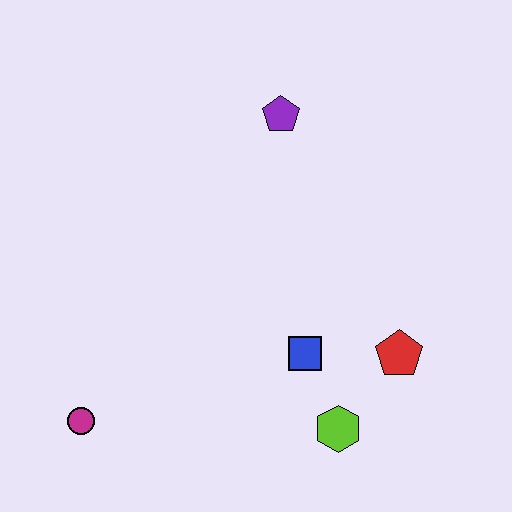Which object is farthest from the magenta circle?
The purple pentagon is farthest from the magenta circle.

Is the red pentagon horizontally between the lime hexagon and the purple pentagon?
No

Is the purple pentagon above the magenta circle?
Yes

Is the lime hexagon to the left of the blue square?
No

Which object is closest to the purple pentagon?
The blue square is closest to the purple pentagon.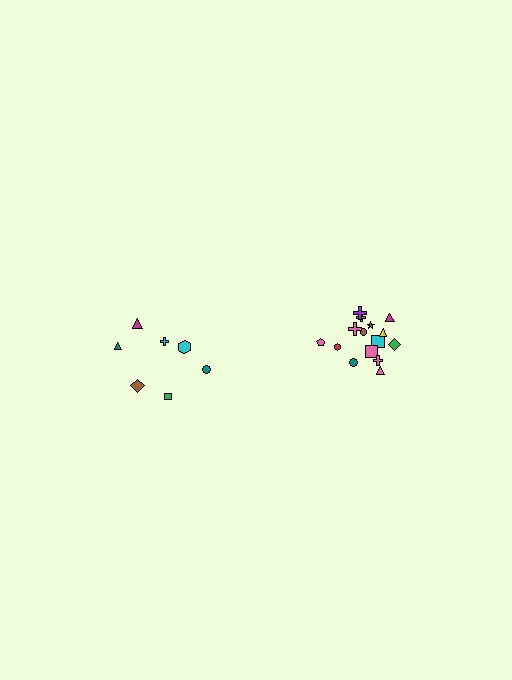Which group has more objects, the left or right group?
The right group.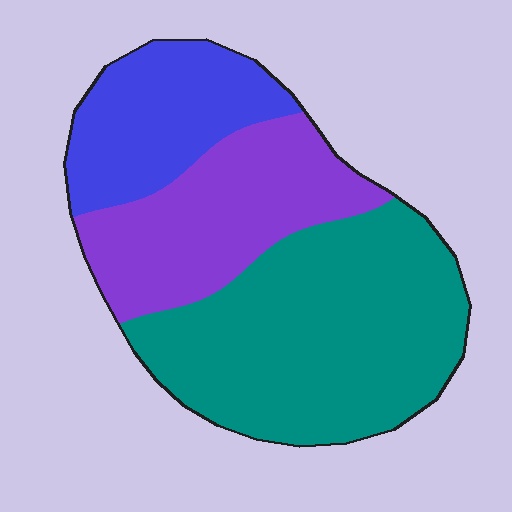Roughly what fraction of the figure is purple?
Purple covers roughly 30% of the figure.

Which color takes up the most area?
Teal, at roughly 50%.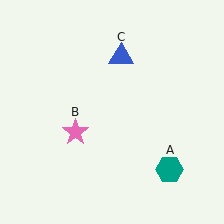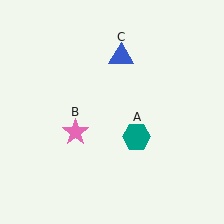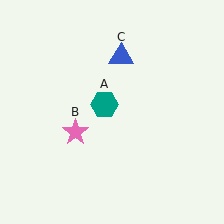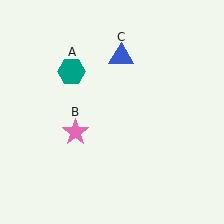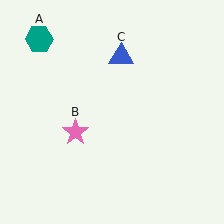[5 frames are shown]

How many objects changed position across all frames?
1 object changed position: teal hexagon (object A).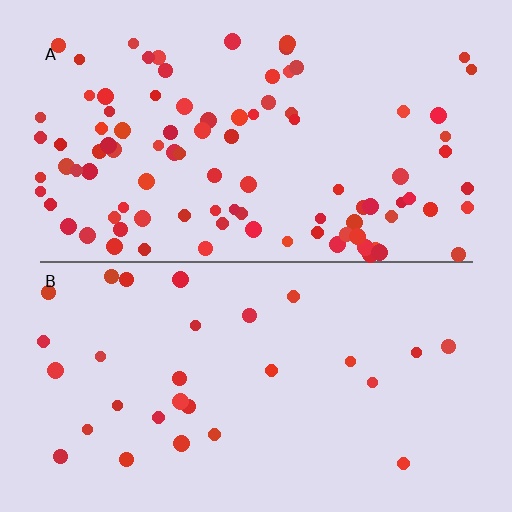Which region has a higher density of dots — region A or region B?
A (the top).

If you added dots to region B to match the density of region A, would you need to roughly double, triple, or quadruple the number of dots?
Approximately triple.